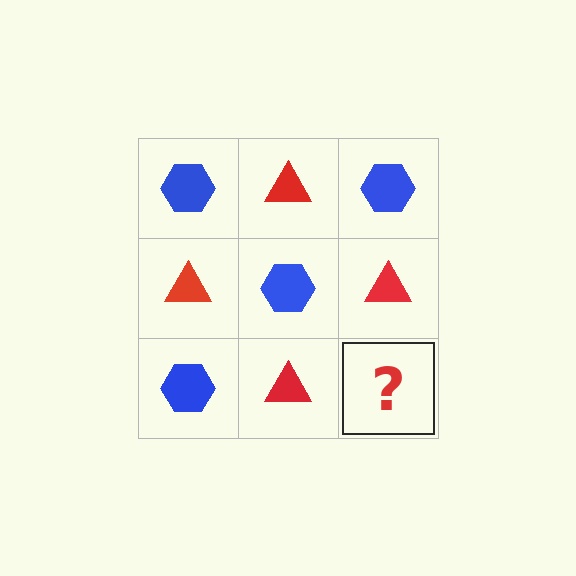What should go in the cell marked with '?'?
The missing cell should contain a blue hexagon.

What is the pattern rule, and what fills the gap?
The rule is that it alternates blue hexagon and red triangle in a checkerboard pattern. The gap should be filled with a blue hexagon.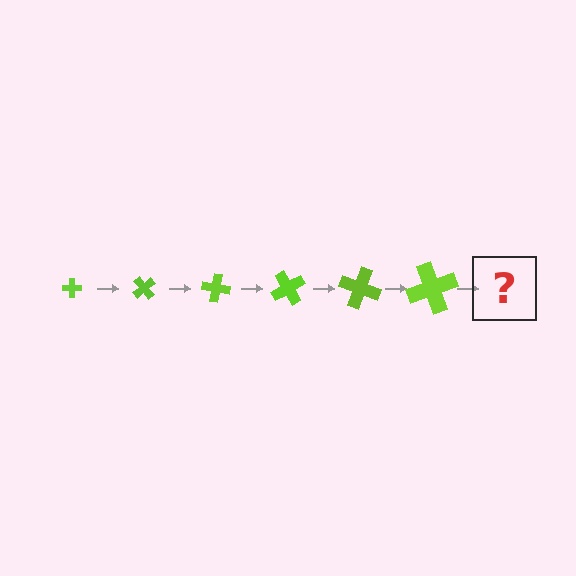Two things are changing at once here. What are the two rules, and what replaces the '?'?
The two rules are that the cross grows larger each step and it rotates 50 degrees each step. The '?' should be a cross, larger than the previous one and rotated 300 degrees from the start.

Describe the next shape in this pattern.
It should be a cross, larger than the previous one and rotated 300 degrees from the start.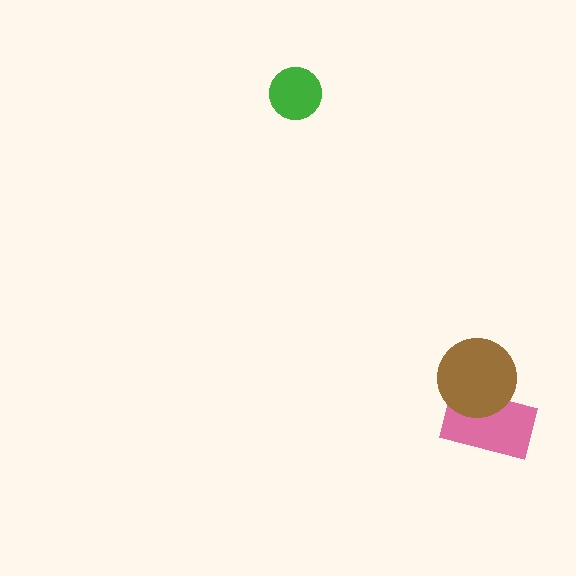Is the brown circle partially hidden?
No, no other shape covers it.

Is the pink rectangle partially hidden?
Yes, it is partially covered by another shape.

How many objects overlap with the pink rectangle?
1 object overlaps with the pink rectangle.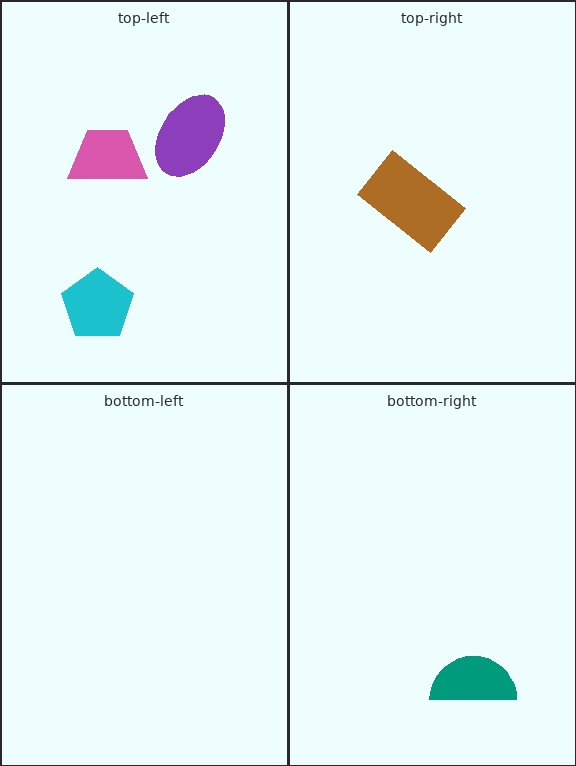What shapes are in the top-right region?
The brown rectangle.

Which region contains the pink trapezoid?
The top-left region.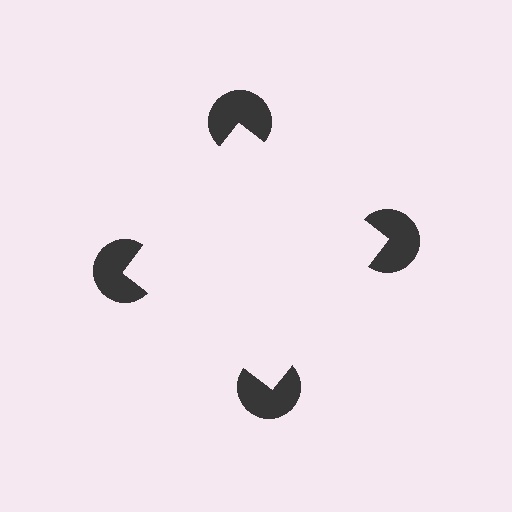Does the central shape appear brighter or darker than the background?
It typically appears slightly brighter than the background, even though no actual brightness change is drawn.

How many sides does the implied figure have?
4 sides.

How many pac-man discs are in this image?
There are 4 — one at each vertex of the illusory square.